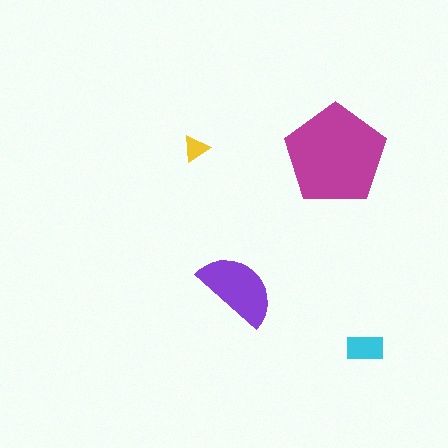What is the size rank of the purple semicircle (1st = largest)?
2nd.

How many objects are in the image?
There are 4 objects in the image.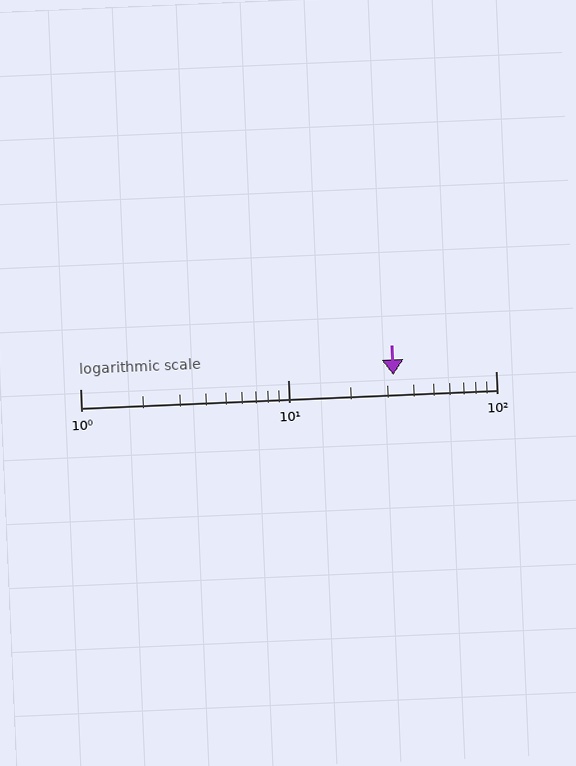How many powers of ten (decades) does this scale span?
The scale spans 2 decades, from 1 to 100.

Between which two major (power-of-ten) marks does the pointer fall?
The pointer is between 10 and 100.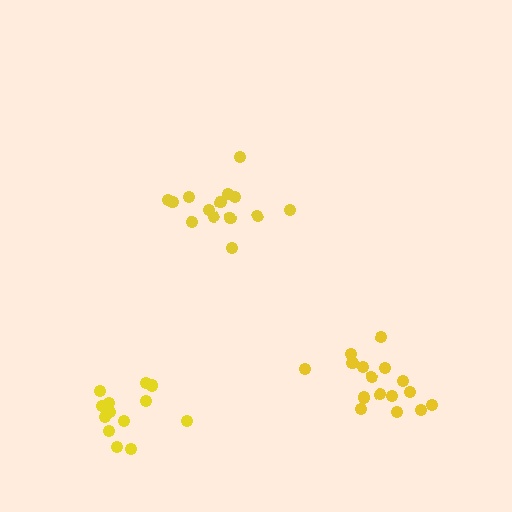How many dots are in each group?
Group 1: 13 dots, Group 2: 16 dots, Group 3: 14 dots (43 total).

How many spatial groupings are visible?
There are 3 spatial groupings.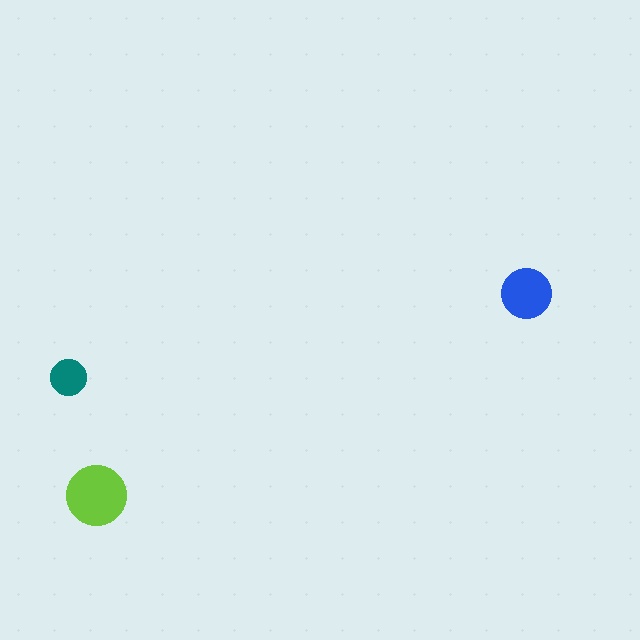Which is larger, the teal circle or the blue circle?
The blue one.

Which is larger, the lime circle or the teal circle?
The lime one.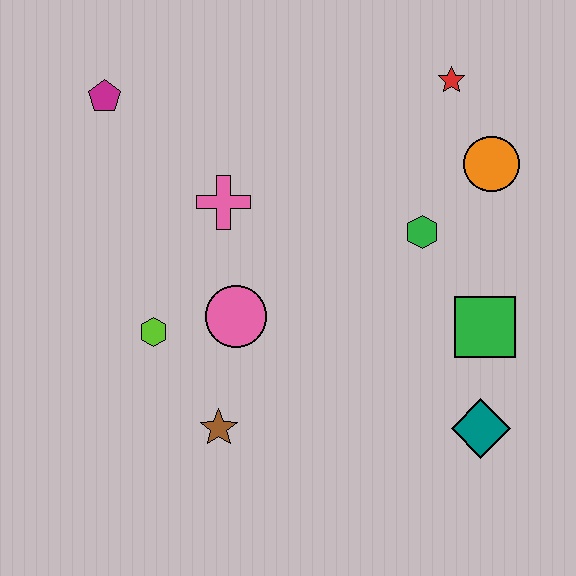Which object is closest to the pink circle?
The lime hexagon is closest to the pink circle.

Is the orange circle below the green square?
No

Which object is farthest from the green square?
The magenta pentagon is farthest from the green square.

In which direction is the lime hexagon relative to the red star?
The lime hexagon is to the left of the red star.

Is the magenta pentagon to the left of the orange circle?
Yes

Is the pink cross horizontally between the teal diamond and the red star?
No